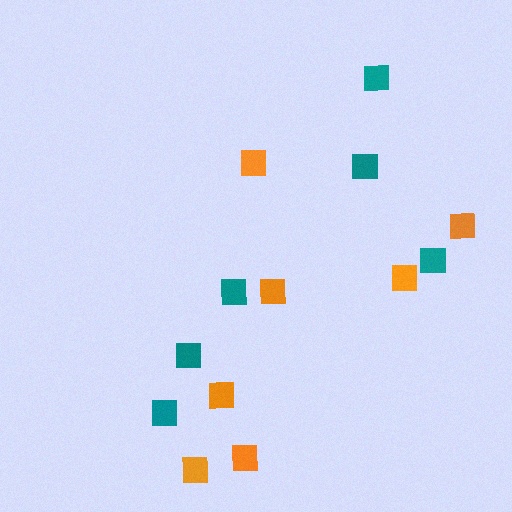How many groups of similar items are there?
There are 2 groups: one group of teal squares (6) and one group of orange squares (7).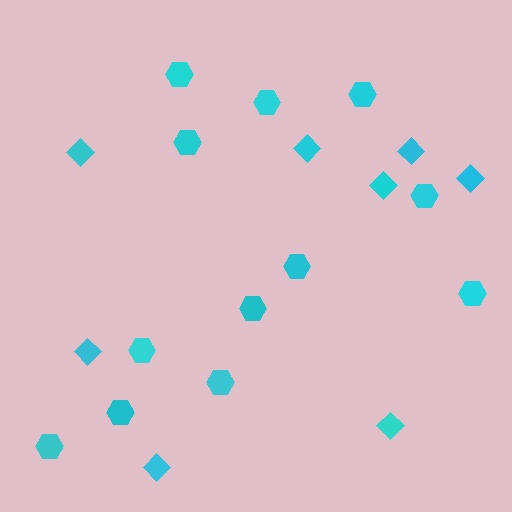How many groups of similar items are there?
There are 2 groups: one group of diamonds (8) and one group of hexagons (12).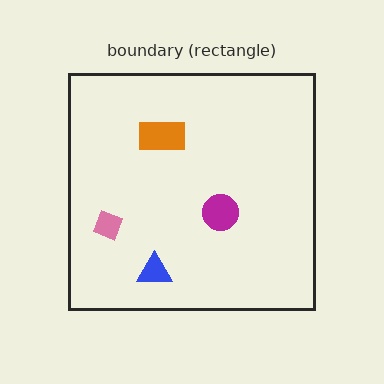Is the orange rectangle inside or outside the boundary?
Inside.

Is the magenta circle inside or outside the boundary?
Inside.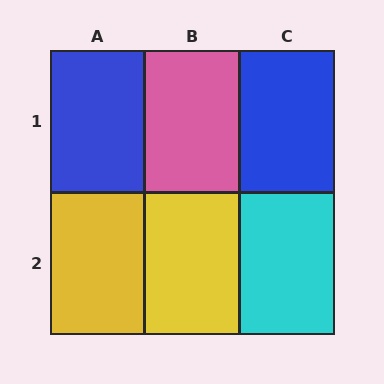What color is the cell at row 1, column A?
Blue.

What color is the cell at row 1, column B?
Pink.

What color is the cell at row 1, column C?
Blue.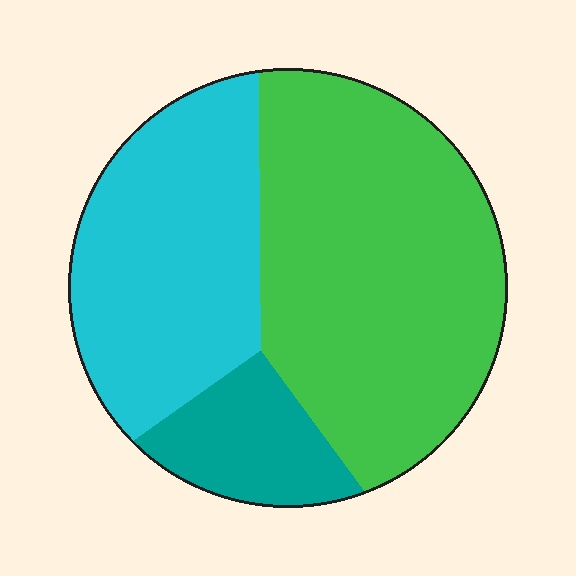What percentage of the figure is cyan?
Cyan takes up about one third (1/3) of the figure.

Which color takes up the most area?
Green, at roughly 50%.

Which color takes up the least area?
Teal, at roughly 15%.